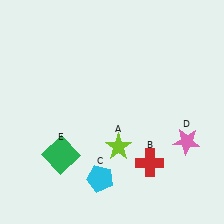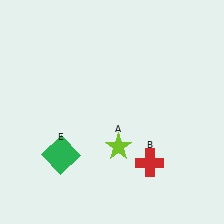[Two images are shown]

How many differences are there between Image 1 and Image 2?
There are 2 differences between the two images.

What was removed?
The cyan pentagon (C), the pink star (D) were removed in Image 2.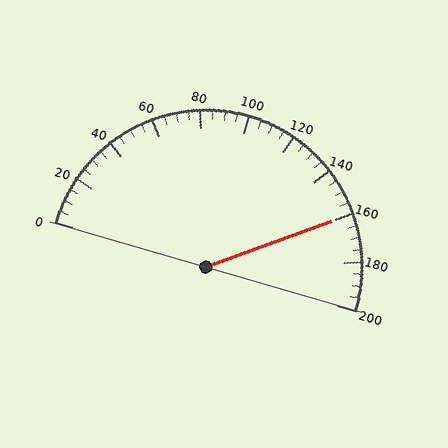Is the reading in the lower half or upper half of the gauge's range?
The reading is in the upper half of the range (0 to 200).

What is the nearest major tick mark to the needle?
The nearest major tick mark is 160.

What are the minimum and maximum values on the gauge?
The gauge ranges from 0 to 200.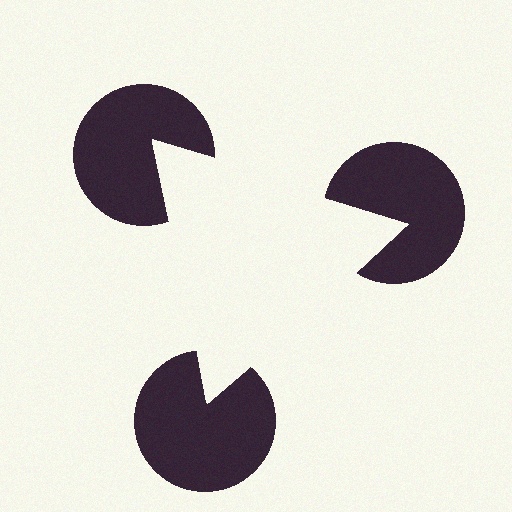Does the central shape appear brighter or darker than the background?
It typically appears slightly brighter than the background, even though no actual brightness change is drawn.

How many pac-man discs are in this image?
There are 3 — one at each vertex of the illusory triangle.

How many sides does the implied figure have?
3 sides.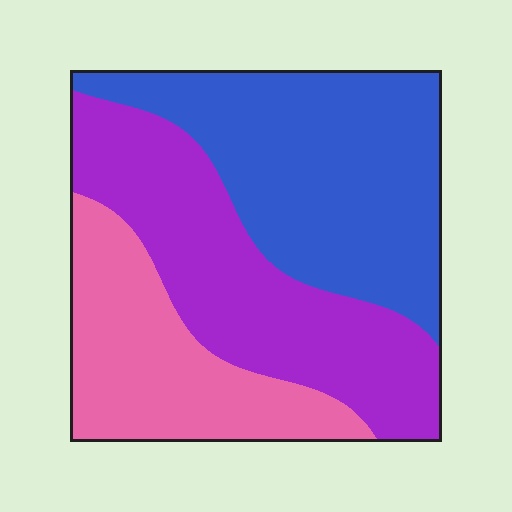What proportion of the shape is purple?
Purple takes up about one third (1/3) of the shape.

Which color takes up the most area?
Blue, at roughly 40%.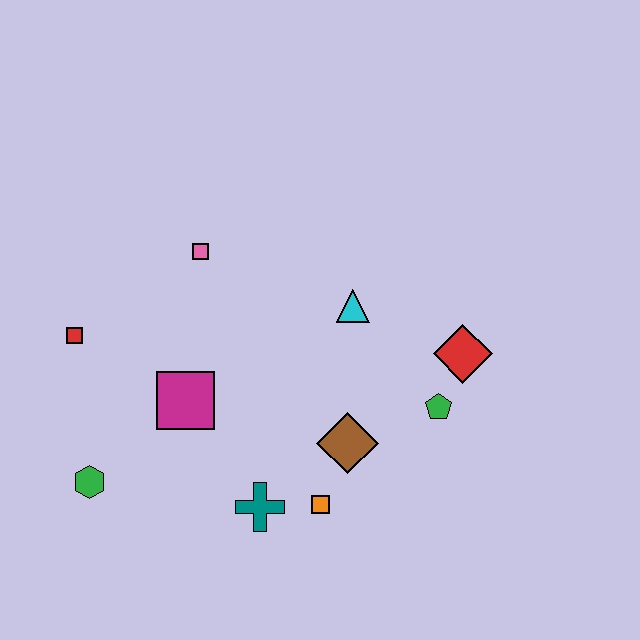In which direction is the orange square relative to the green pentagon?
The orange square is to the left of the green pentagon.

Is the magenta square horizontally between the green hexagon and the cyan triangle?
Yes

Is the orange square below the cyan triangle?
Yes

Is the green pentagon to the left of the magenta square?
No